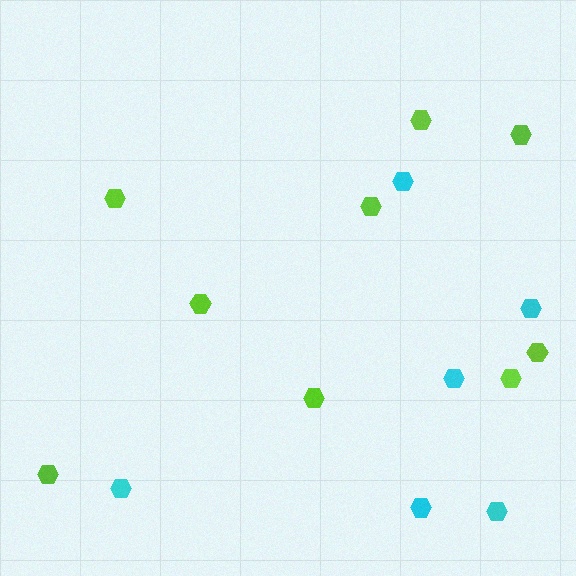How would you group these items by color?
There are 2 groups: one group of cyan hexagons (6) and one group of lime hexagons (9).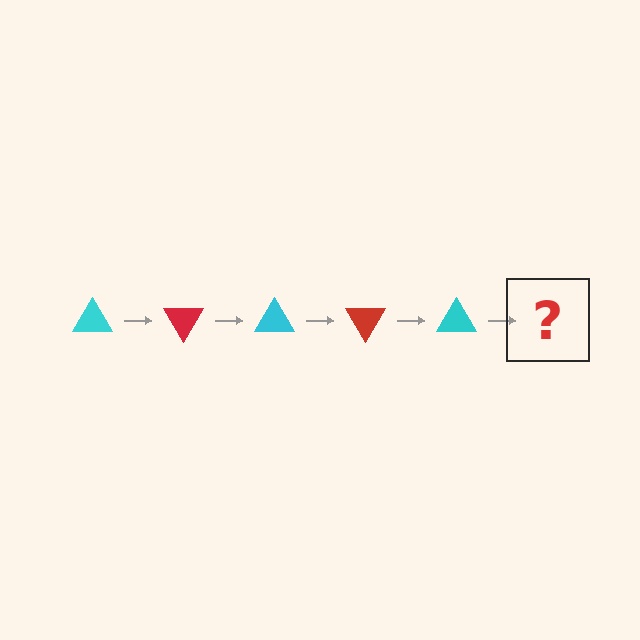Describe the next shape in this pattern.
It should be a red triangle, rotated 300 degrees from the start.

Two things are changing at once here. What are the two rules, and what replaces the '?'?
The two rules are that it rotates 60 degrees each step and the color cycles through cyan and red. The '?' should be a red triangle, rotated 300 degrees from the start.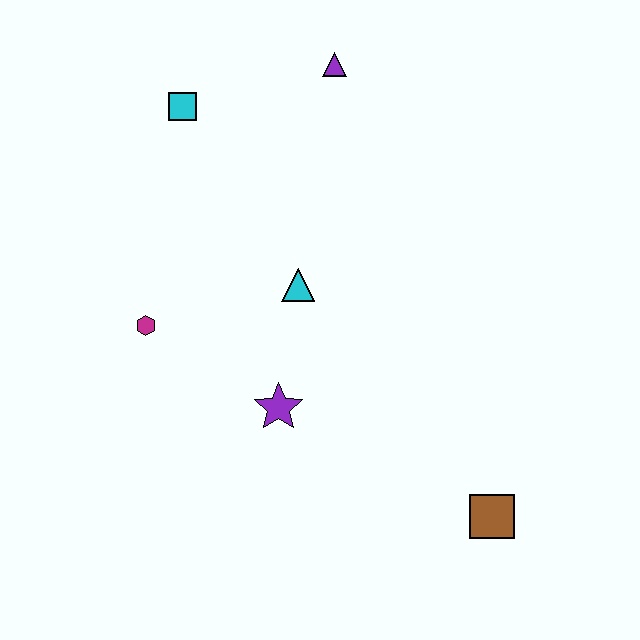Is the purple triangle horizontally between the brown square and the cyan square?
Yes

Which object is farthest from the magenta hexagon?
The brown square is farthest from the magenta hexagon.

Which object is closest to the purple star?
The cyan triangle is closest to the purple star.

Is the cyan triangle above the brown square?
Yes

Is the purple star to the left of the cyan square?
No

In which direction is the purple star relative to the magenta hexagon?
The purple star is to the right of the magenta hexagon.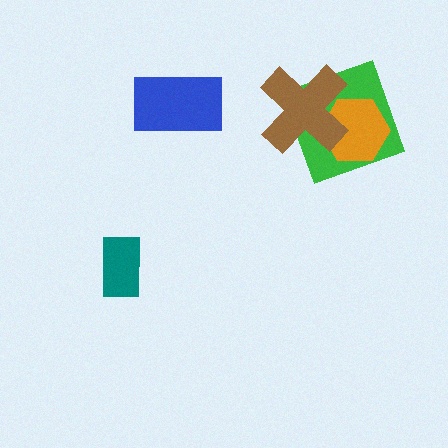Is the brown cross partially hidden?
No, no other shape covers it.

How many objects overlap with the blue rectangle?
0 objects overlap with the blue rectangle.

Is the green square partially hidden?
Yes, it is partially covered by another shape.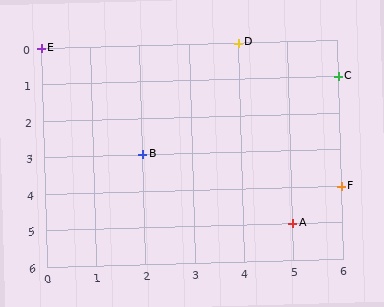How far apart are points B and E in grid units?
Points B and E are 2 columns and 3 rows apart (about 3.6 grid units diagonally).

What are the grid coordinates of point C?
Point C is at grid coordinates (6, 1).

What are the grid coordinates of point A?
Point A is at grid coordinates (5, 5).